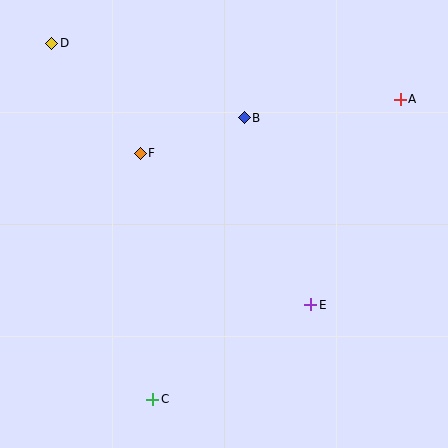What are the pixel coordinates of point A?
Point A is at (400, 99).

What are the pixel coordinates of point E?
Point E is at (311, 305).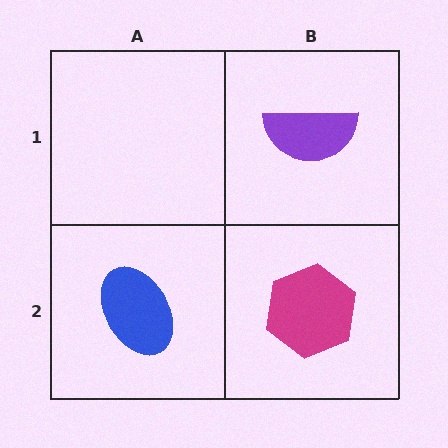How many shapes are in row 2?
2 shapes.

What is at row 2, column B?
A magenta hexagon.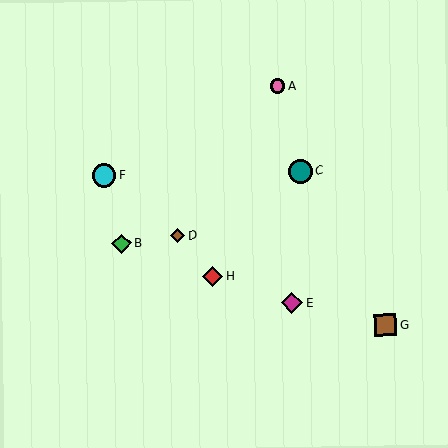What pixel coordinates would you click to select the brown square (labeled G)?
Click at (385, 325) to select the brown square G.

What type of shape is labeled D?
Shape D is a brown diamond.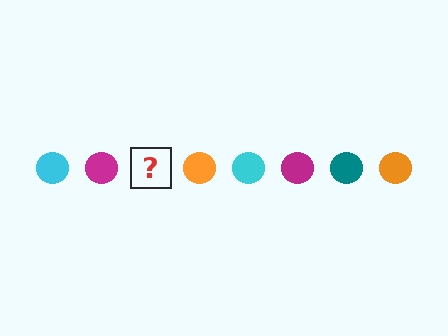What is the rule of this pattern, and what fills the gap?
The rule is that the pattern cycles through cyan, magenta, teal, orange circles. The gap should be filled with a teal circle.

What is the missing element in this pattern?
The missing element is a teal circle.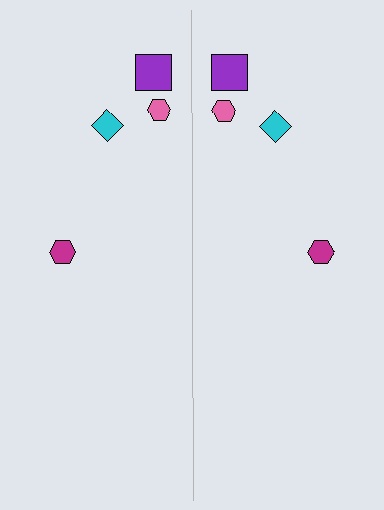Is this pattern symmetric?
Yes, this pattern has bilateral (reflection) symmetry.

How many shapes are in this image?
There are 8 shapes in this image.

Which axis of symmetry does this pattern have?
The pattern has a vertical axis of symmetry running through the center of the image.